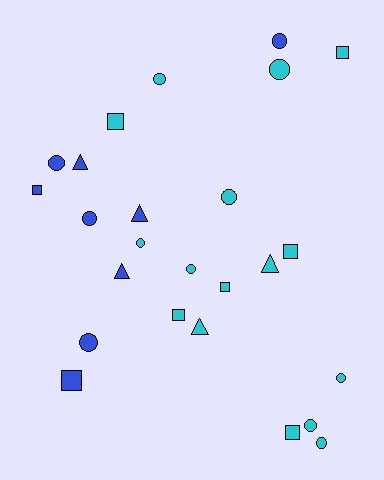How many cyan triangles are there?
There are 2 cyan triangles.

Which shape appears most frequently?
Circle, with 12 objects.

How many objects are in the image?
There are 25 objects.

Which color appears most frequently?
Cyan, with 16 objects.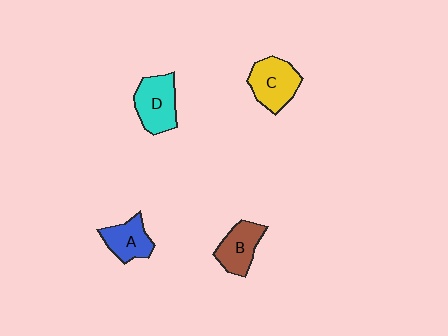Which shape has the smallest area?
Shape A (blue).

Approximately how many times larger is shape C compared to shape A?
Approximately 1.3 times.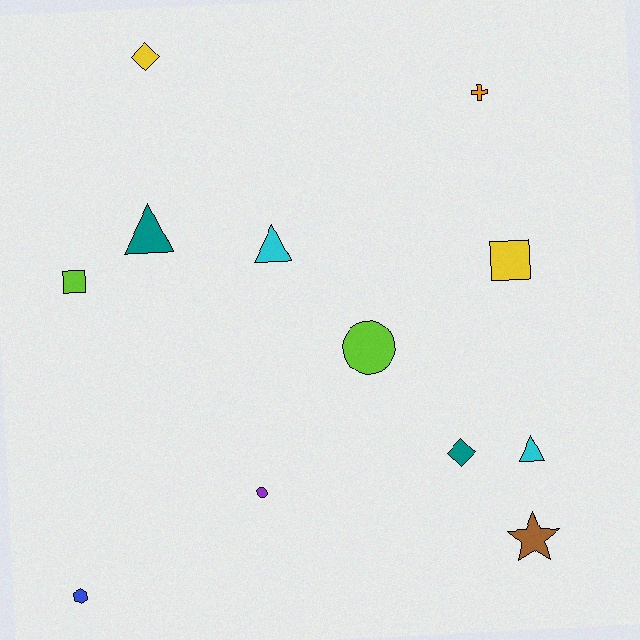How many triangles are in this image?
There are 3 triangles.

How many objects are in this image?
There are 12 objects.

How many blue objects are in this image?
There is 1 blue object.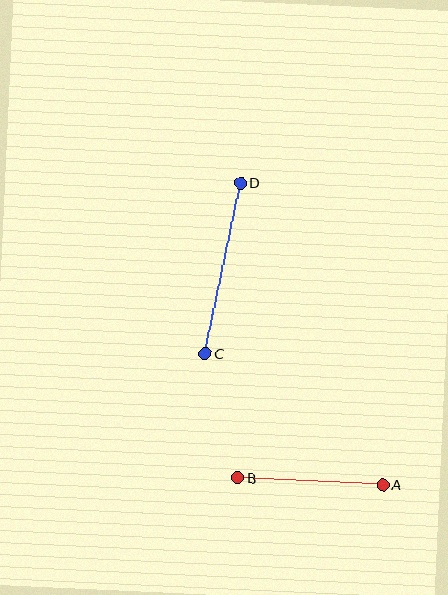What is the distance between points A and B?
The distance is approximately 146 pixels.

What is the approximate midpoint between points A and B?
The midpoint is at approximately (310, 481) pixels.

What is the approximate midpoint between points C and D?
The midpoint is at approximately (223, 268) pixels.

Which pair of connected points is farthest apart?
Points C and D are farthest apart.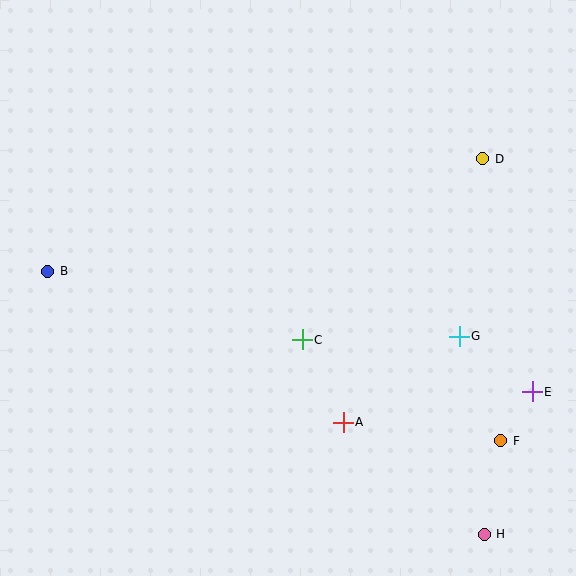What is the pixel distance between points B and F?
The distance between B and F is 484 pixels.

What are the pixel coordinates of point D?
Point D is at (483, 159).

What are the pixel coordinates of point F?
Point F is at (501, 441).